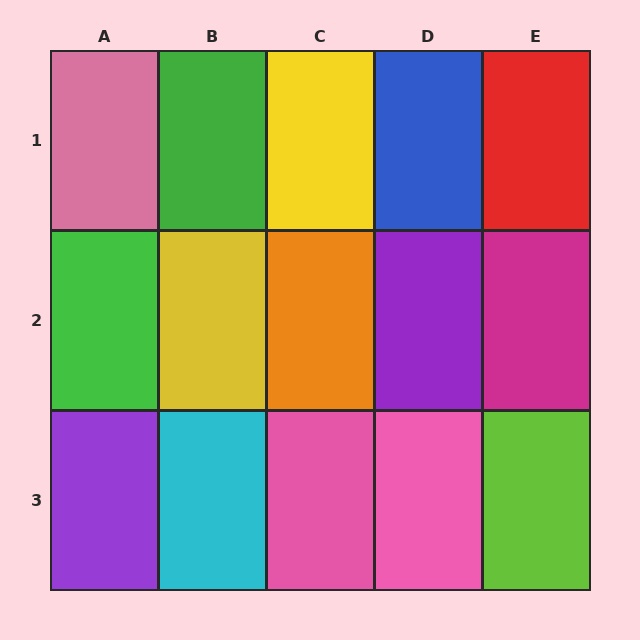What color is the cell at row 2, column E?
Magenta.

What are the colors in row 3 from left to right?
Purple, cyan, pink, pink, lime.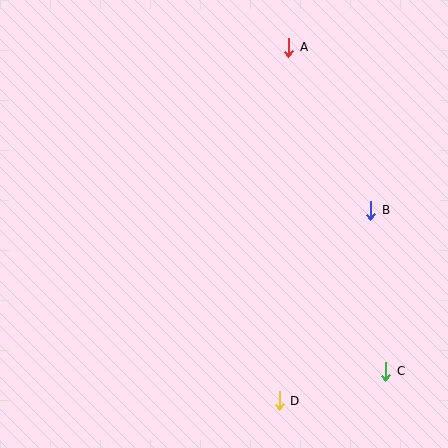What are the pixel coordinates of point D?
Point D is at (279, 401).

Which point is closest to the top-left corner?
Point A is closest to the top-left corner.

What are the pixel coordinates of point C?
Point C is at (386, 371).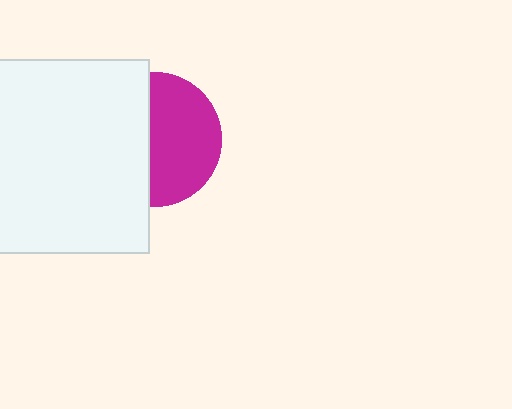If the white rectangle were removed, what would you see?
You would see the complete magenta circle.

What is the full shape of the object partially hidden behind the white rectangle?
The partially hidden object is a magenta circle.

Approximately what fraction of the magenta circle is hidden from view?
Roughly 45% of the magenta circle is hidden behind the white rectangle.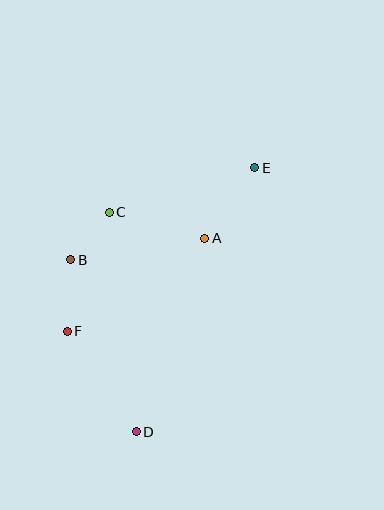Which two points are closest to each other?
Points B and C are closest to each other.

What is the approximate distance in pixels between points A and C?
The distance between A and C is approximately 99 pixels.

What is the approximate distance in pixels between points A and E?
The distance between A and E is approximately 87 pixels.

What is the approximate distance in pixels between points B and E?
The distance between B and E is approximately 206 pixels.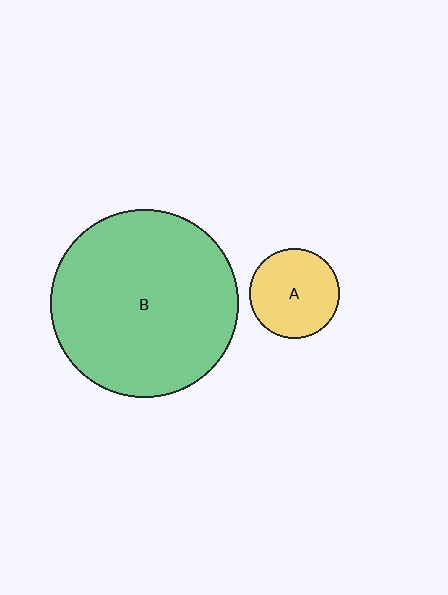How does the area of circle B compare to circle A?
Approximately 4.4 times.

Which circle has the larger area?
Circle B (green).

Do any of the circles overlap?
No, none of the circles overlap.